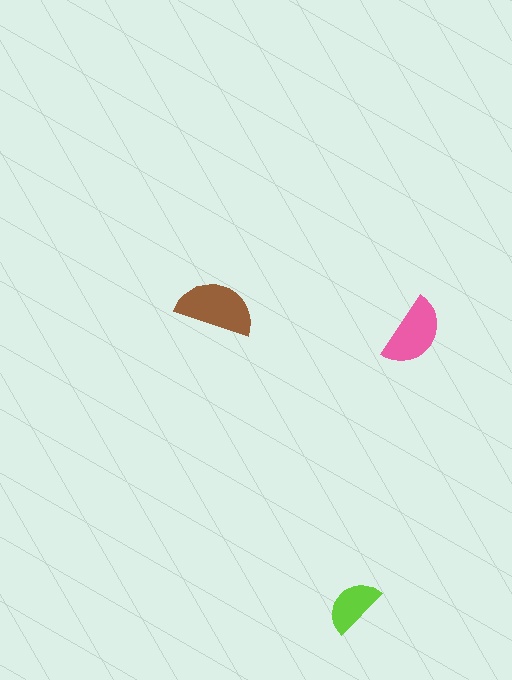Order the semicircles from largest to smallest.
the brown one, the pink one, the lime one.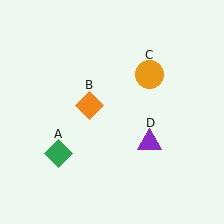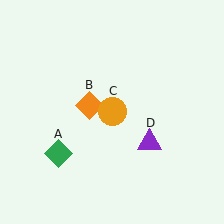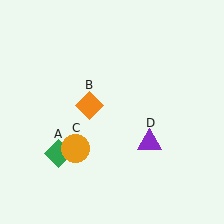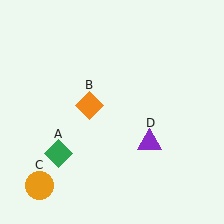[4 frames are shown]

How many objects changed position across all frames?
1 object changed position: orange circle (object C).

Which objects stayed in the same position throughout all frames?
Green diamond (object A) and orange diamond (object B) and purple triangle (object D) remained stationary.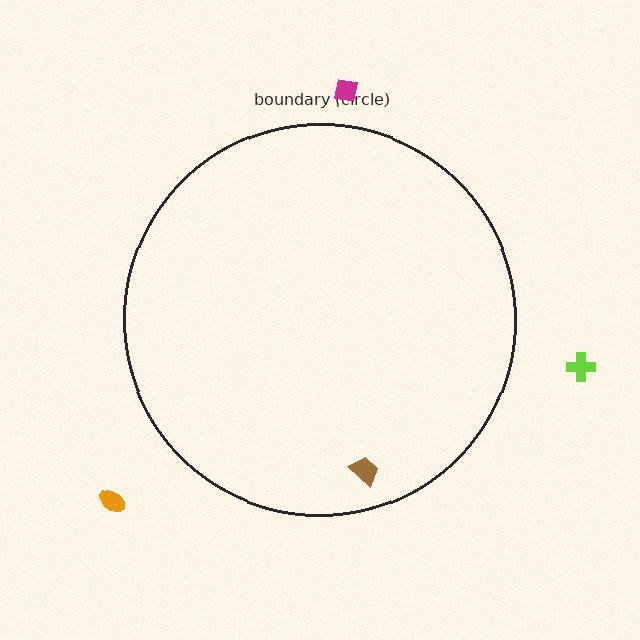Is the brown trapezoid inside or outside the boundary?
Inside.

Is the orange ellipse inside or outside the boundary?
Outside.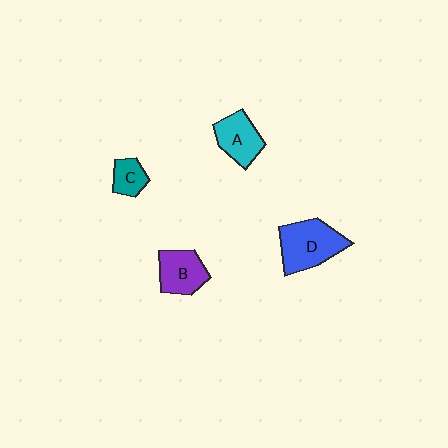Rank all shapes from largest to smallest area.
From largest to smallest: D (blue), B (purple), A (cyan), C (teal).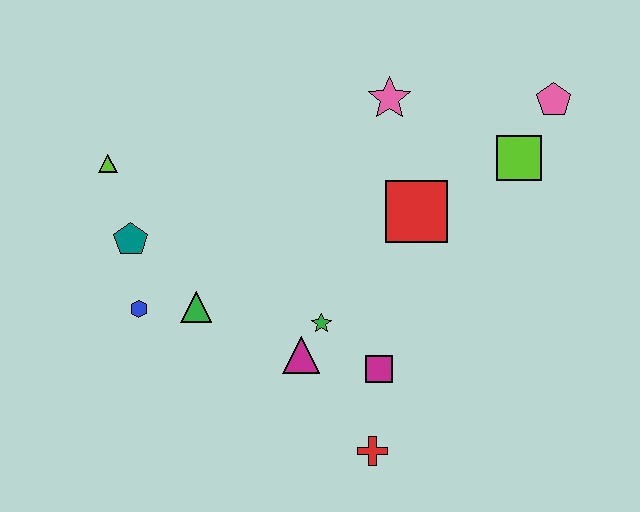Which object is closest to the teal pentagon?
The blue hexagon is closest to the teal pentagon.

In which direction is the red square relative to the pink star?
The red square is below the pink star.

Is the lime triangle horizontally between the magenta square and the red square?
No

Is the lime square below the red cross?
No